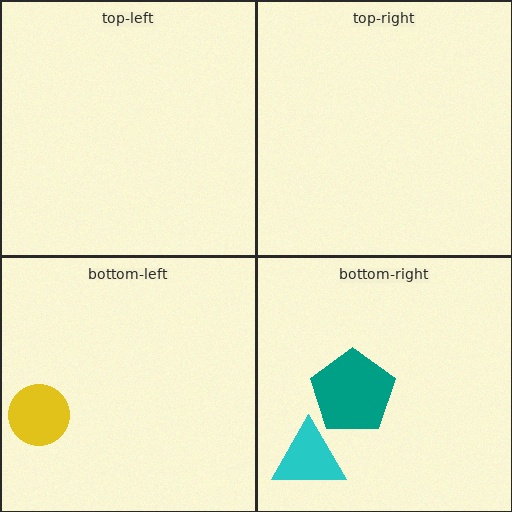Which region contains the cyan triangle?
The bottom-right region.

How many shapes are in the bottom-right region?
2.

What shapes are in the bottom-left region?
The yellow circle.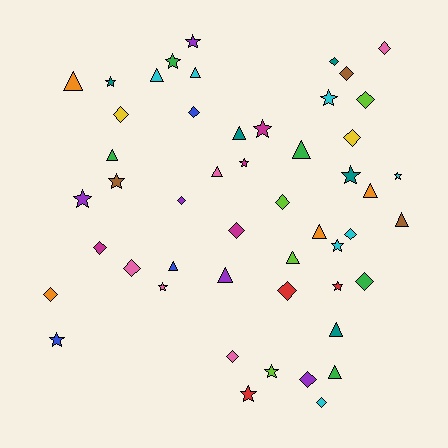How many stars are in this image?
There are 16 stars.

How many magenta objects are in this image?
There are 4 magenta objects.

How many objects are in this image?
There are 50 objects.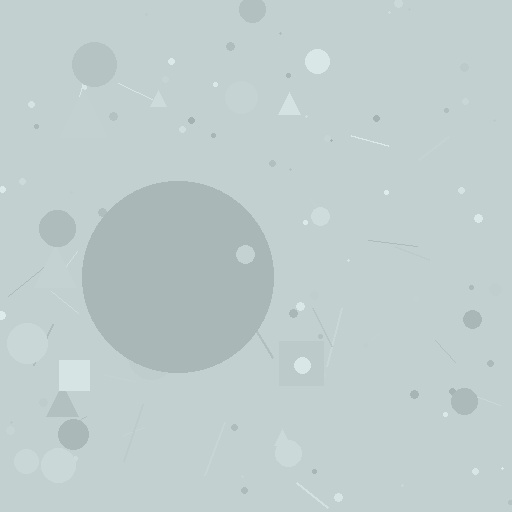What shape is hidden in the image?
A circle is hidden in the image.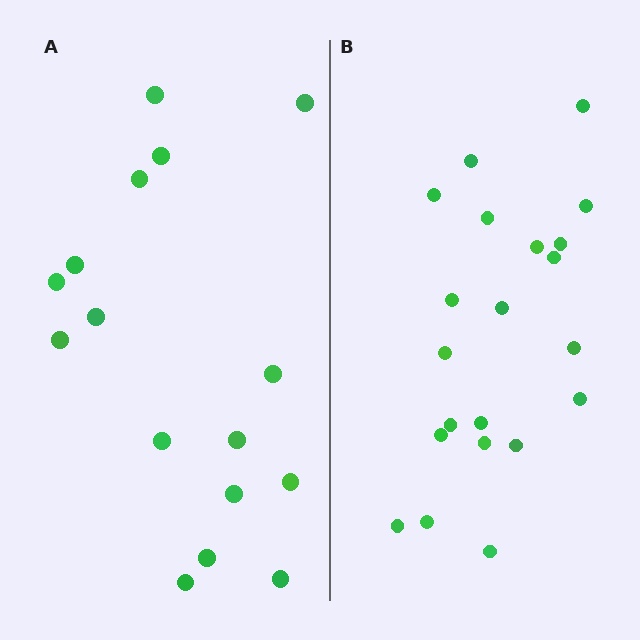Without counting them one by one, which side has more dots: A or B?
Region B (the right region) has more dots.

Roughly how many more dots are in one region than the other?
Region B has about 5 more dots than region A.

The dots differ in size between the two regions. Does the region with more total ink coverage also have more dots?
No. Region A has more total ink coverage because its dots are larger, but region B actually contains more individual dots. Total area can be misleading — the number of items is what matters here.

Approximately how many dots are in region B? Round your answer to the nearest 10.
About 20 dots. (The exact count is 21, which rounds to 20.)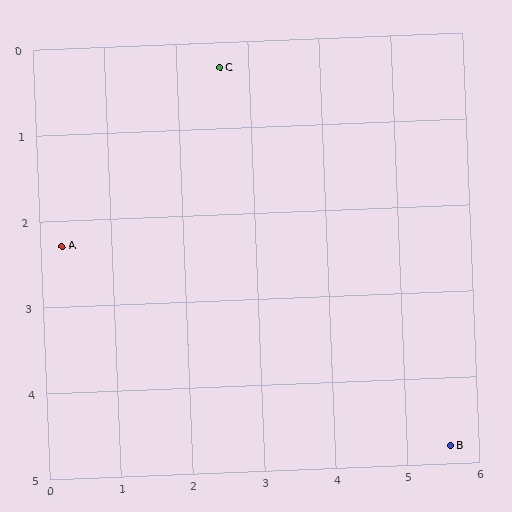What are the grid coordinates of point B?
Point B is at approximately (5.6, 4.8).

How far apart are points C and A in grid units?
Points C and A are about 3.0 grid units apart.